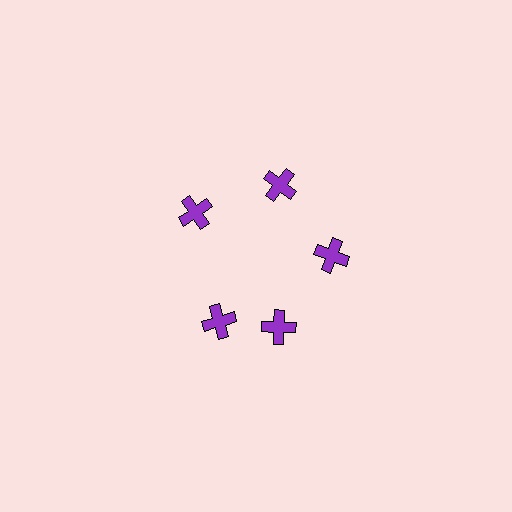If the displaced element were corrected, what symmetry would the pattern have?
It would have 5-fold rotational symmetry — the pattern would map onto itself every 72 degrees.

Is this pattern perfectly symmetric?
No. The 5 purple crosses are arranged in a ring, but one element near the 8 o'clock position is rotated out of alignment along the ring, breaking the 5-fold rotational symmetry.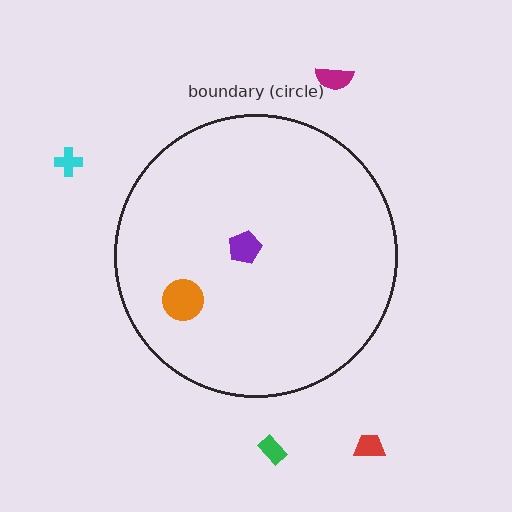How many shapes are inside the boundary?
2 inside, 4 outside.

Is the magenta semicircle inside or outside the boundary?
Outside.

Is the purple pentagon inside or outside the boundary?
Inside.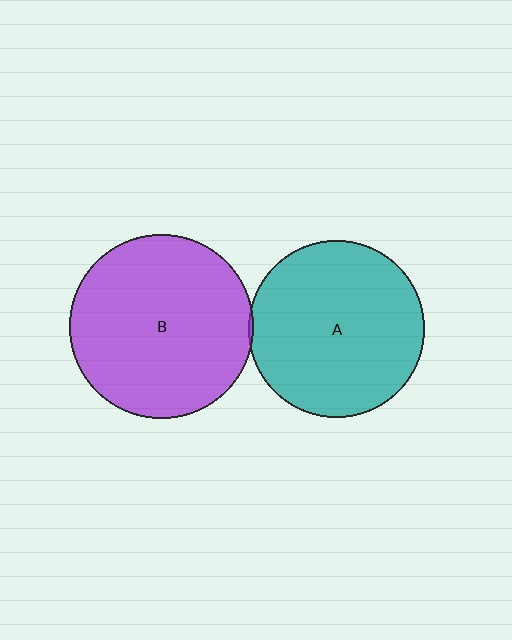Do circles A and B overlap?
Yes.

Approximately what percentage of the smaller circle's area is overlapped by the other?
Approximately 5%.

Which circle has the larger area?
Circle B (purple).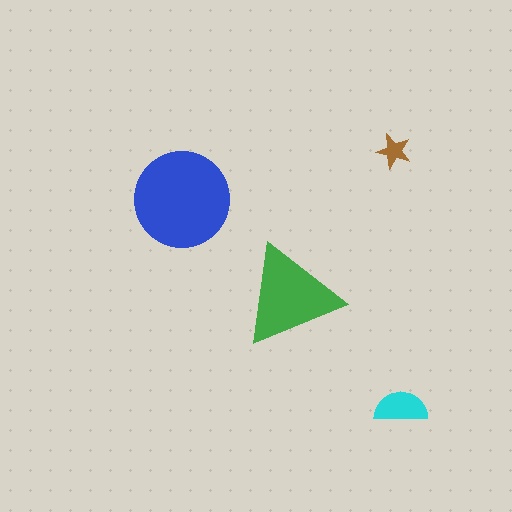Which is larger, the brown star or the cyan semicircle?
The cyan semicircle.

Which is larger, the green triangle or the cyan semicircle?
The green triangle.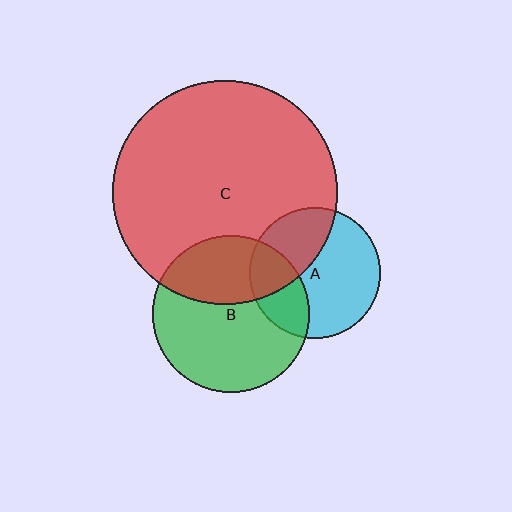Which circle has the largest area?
Circle C (red).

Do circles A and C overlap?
Yes.